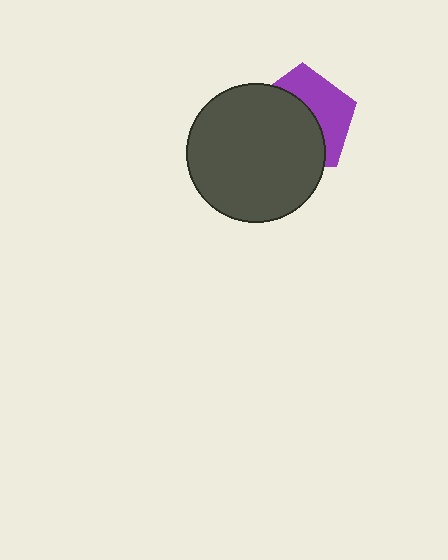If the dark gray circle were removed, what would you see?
You would see the complete purple pentagon.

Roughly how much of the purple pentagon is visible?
A small part of it is visible (roughly 42%).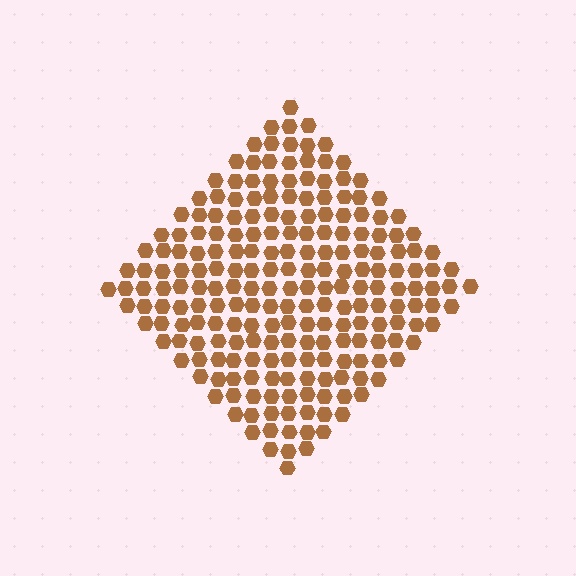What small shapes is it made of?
It is made of small hexagons.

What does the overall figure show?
The overall figure shows a diamond.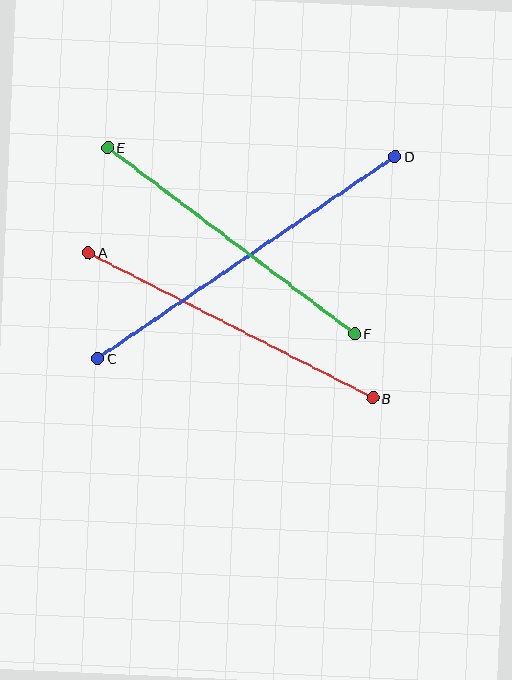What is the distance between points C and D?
The distance is approximately 360 pixels.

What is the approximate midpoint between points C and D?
The midpoint is at approximately (246, 257) pixels.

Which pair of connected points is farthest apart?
Points C and D are farthest apart.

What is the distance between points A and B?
The distance is approximately 319 pixels.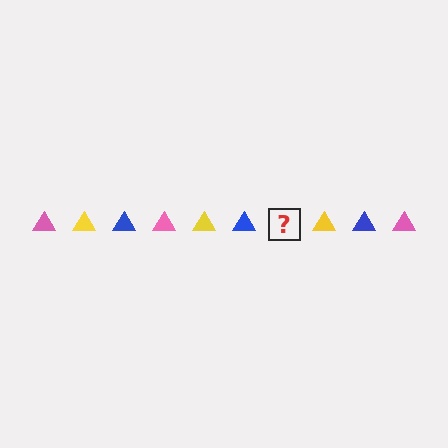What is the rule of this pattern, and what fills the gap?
The rule is that the pattern cycles through pink, yellow, blue triangles. The gap should be filled with a pink triangle.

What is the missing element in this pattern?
The missing element is a pink triangle.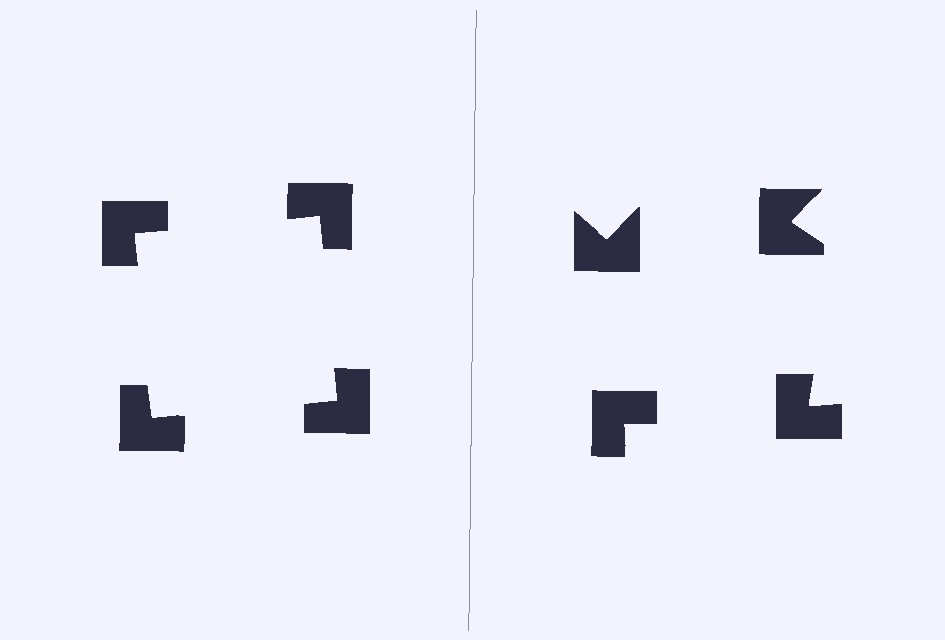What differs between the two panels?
The notched squares are positioned identically on both sides; only the wedge orientations differ. On the left they align to a square; on the right they are misaligned.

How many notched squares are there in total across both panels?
8 — 4 on each side.